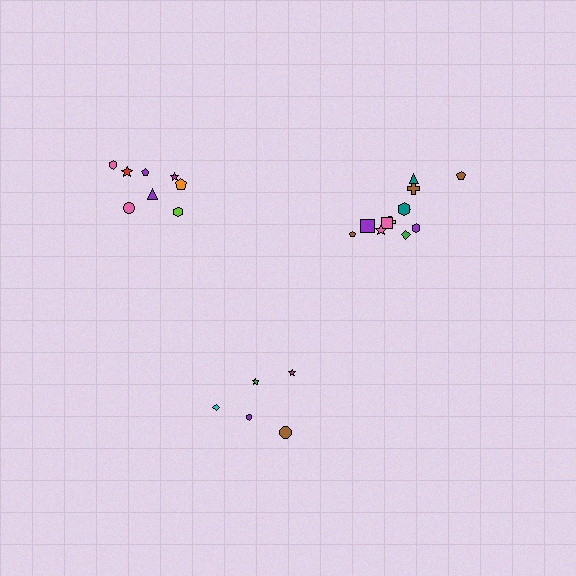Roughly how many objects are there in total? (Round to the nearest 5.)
Roughly 25 objects in total.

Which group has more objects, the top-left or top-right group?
The top-right group.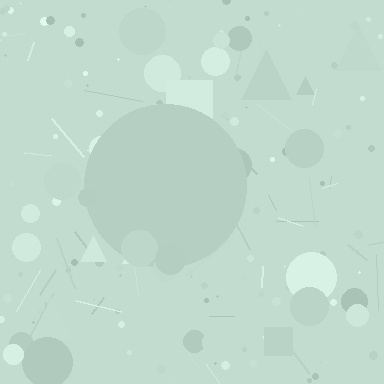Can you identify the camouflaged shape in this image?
The camouflaged shape is a circle.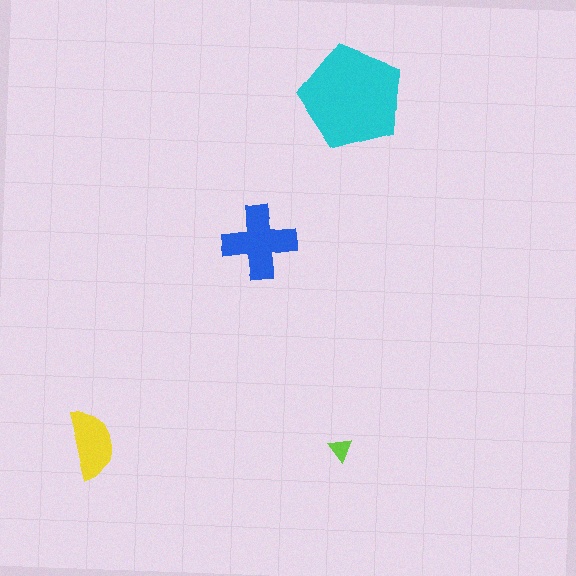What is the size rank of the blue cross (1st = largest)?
2nd.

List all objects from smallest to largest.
The lime triangle, the yellow semicircle, the blue cross, the cyan pentagon.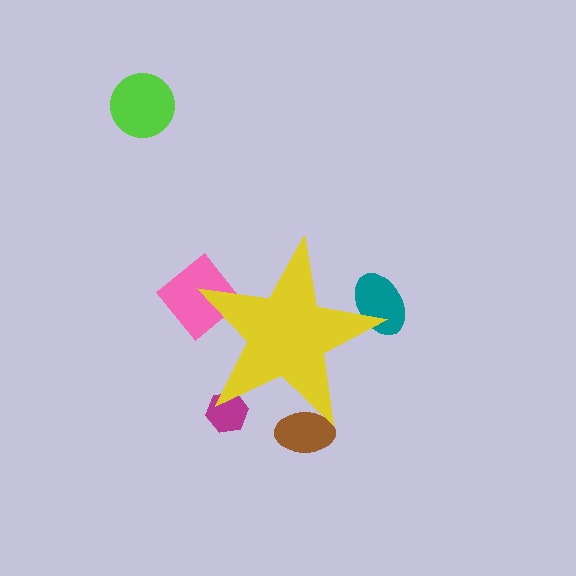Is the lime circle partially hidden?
No, the lime circle is fully visible.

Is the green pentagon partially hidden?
Yes, the green pentagon is partially hidden behind the yellow star.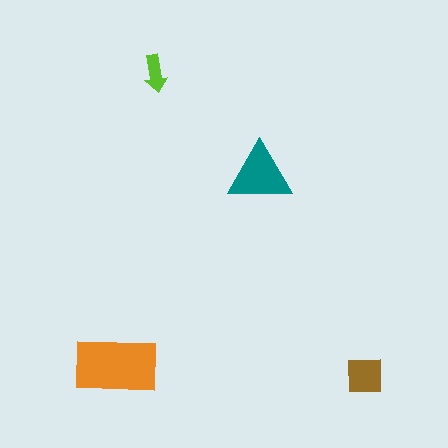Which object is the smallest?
The lime arrow.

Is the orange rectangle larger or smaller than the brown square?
Larger.